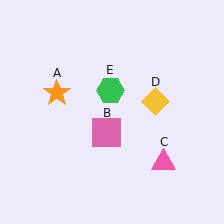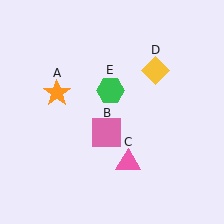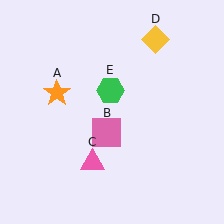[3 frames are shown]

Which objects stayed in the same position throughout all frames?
Orange star (object A) and pink square (object B) and green hexagon (object E) remained stationary.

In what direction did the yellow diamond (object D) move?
The yellow diamond (object D) moved up.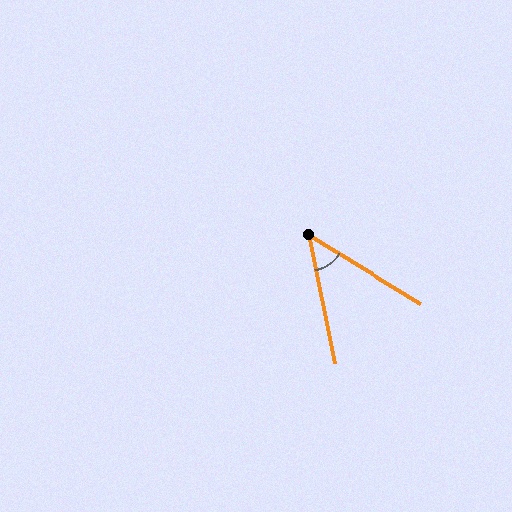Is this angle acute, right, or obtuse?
It is acute.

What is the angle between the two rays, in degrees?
Approximately 47 degrees.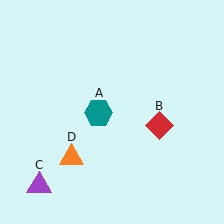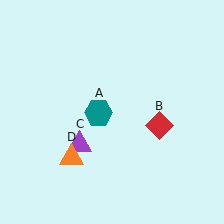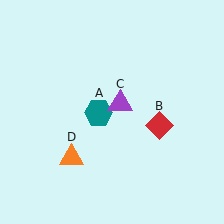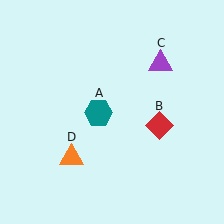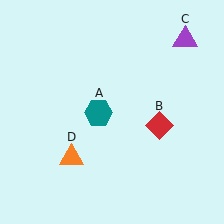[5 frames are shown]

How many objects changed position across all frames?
1 object changed position: purple triangle (object C).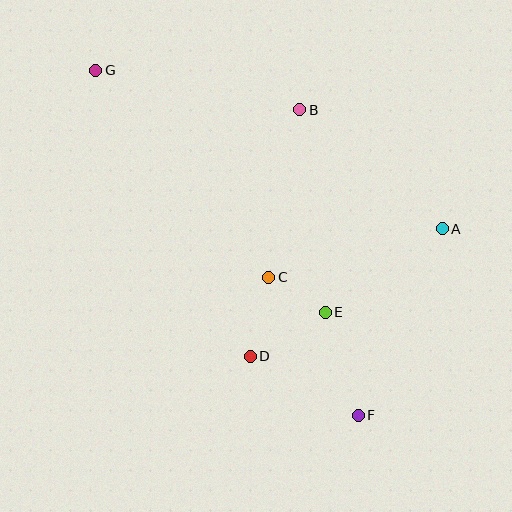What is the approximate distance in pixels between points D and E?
The distance between D and E is approximately 87 pixels.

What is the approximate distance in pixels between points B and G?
The distance between B and G is approximately 208 pixels.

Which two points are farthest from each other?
Points F and G are farthest from each other.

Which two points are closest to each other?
Points C and E are closest to each other.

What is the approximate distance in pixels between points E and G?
The distance between E and G is approximately 333 pixels.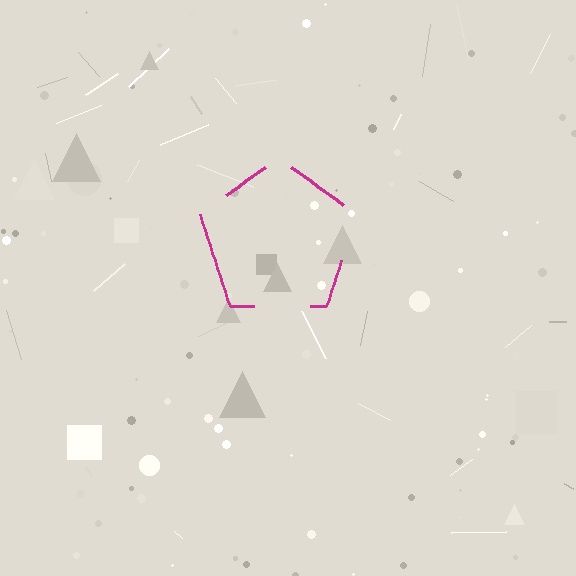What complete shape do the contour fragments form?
The contour fragments form a pentagon.